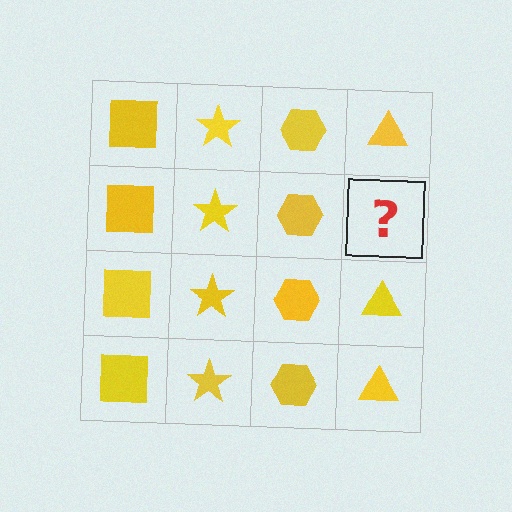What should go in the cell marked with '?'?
The missing cell should contain a yellow triangle.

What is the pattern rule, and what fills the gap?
The rule is that each column has a consistent shape. The gap should be filled with a yellow triangle.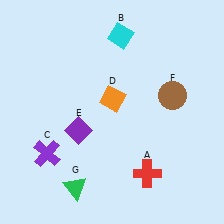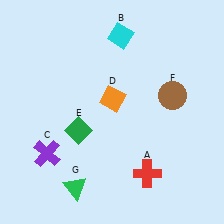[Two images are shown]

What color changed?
The diamond (E) changed from purple in Image 1 to green in Image 2.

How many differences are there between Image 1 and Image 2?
There is 1 difference between the two images.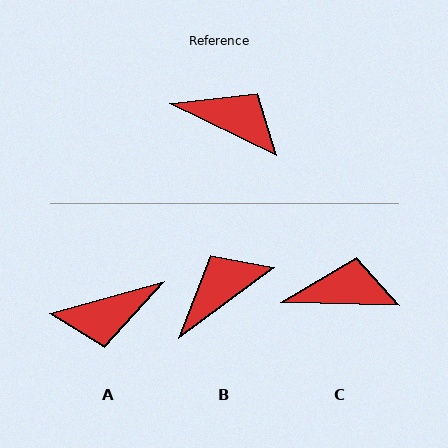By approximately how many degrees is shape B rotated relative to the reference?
Approximately 62 degrees counter-clockwise.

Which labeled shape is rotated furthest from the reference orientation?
A, about 139 degrees away.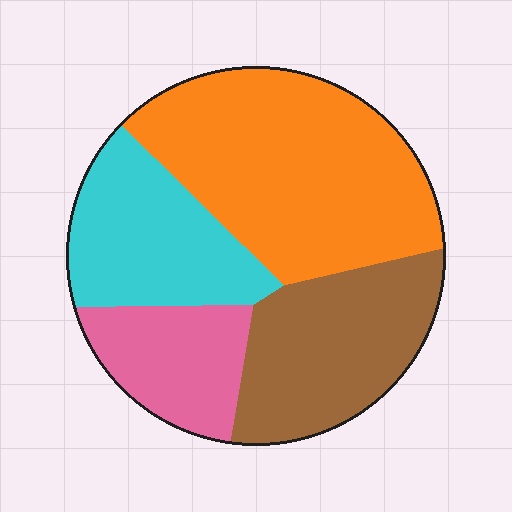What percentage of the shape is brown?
Brown takes up about one quarter (1/4) of the shape.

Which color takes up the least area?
Pink, at roughly 15%.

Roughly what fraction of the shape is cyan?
Cyan covers 21% of the shape.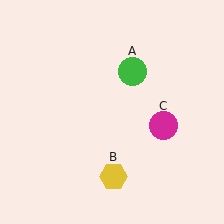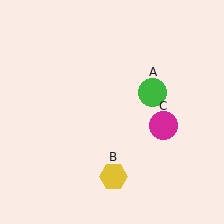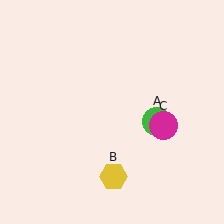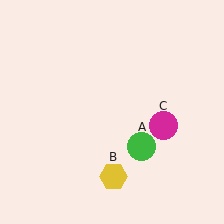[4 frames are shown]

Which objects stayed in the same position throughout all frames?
Yellow hexagon (object B) and magenta circle (object C) remained stationary.